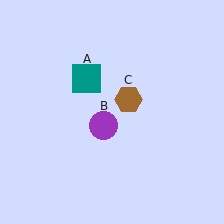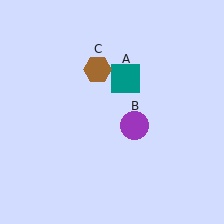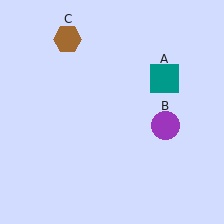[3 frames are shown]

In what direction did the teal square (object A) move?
The teal square (object A) moved right.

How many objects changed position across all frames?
3 objects changed position: teal square (object A), purple circle (object B), brown hexagon (object C).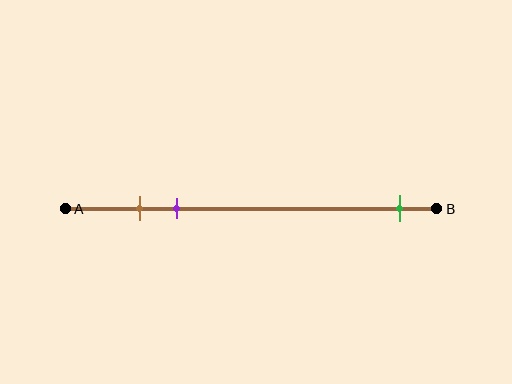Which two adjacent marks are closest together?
The brown and purple marks are the closest adjacent pair.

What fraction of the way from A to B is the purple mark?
The purple mark is approximately 30% (0.3) of the way from A to B.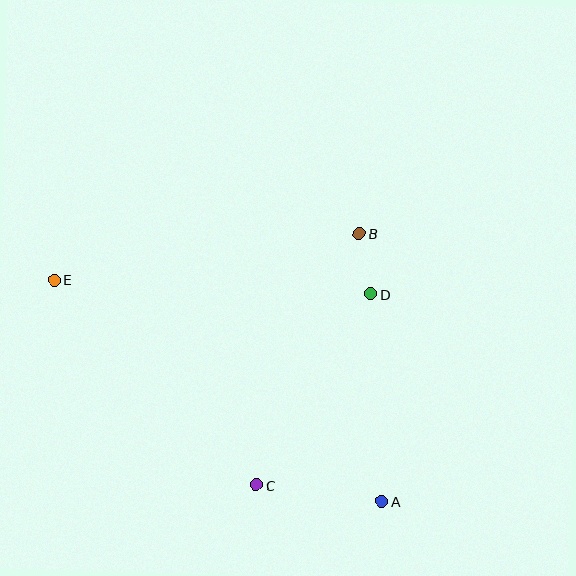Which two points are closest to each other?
Points B and D are closest to each other.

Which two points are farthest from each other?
Points A and E are farthest from each other.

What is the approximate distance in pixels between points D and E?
The distance between D and E is approximately 316 pixels.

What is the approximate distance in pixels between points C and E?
The distance between C and E is approximately 288 pixels.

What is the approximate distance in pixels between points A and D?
The distance between A and D is approximately 208 pixels.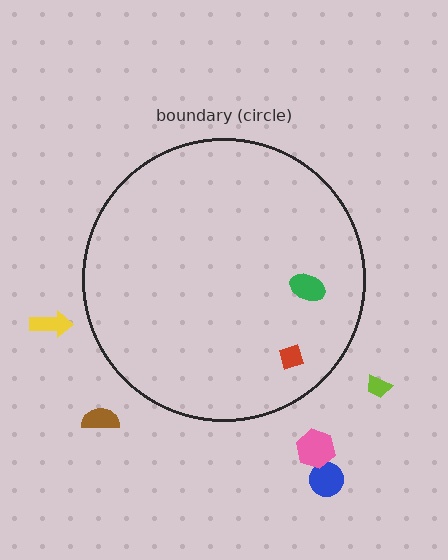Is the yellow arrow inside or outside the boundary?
Outside.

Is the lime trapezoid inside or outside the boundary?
Outside.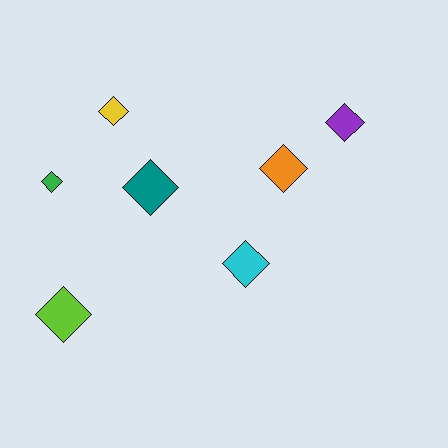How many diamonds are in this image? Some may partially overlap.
There are 7 diamonds.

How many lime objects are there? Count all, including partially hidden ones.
There is 1 lime object.